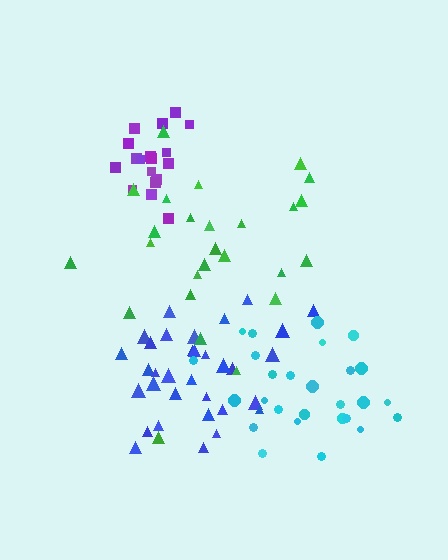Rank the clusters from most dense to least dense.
purple, blue, cyan, green.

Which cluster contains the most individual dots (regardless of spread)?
Blue (33).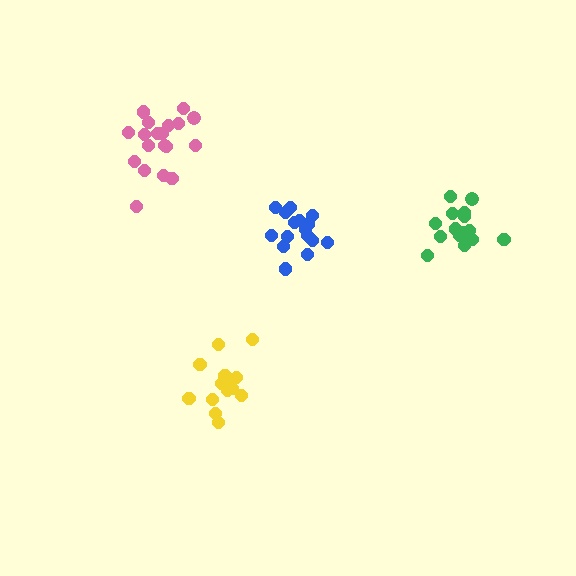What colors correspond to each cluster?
The clusters are colored: blue, green, pink, yellow.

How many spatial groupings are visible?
There are 4 spatial groupings.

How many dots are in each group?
Group 1: 16 dots, Group 2: 15 dots, Group 3: 19 dots, Group 4: 15 dots (65 total).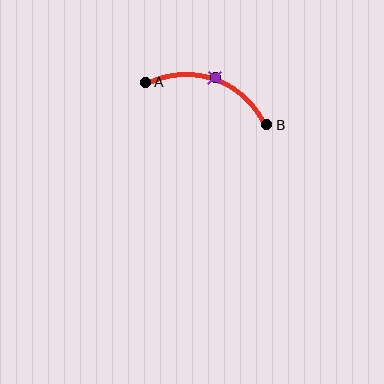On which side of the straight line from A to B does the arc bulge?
The arc bulges above the straight line connecting A and B.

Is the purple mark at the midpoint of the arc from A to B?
Yes. The purple mark lies on the arc at equal arc-length from both A and B — it is the arc midpoint.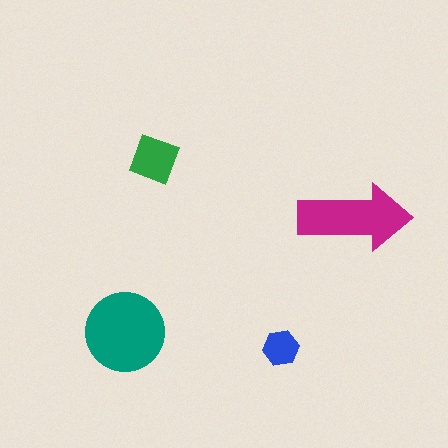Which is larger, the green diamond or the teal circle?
The teal circle.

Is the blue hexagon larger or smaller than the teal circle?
Smaller.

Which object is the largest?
The teal circle.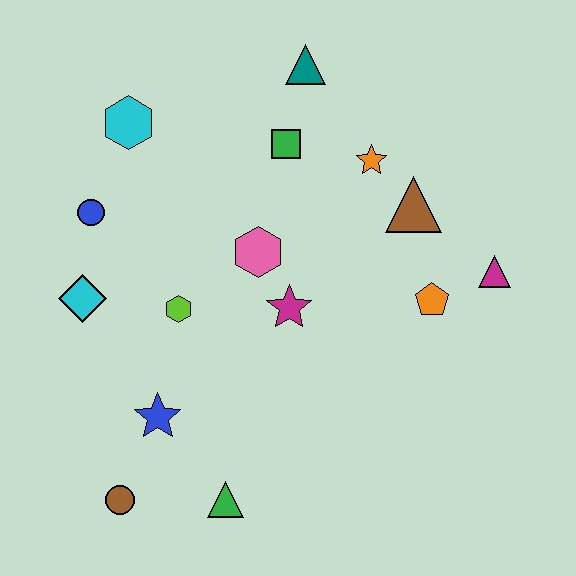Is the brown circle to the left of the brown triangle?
Yes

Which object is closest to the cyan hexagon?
The blue circle is closest to the cyan hexagon.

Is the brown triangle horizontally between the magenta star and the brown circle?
No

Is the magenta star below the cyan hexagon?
Yes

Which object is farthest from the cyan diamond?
The magenta triangle is farthest from the cyan diamond.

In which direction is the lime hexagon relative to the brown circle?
The lime hexagon is above the brown circle.